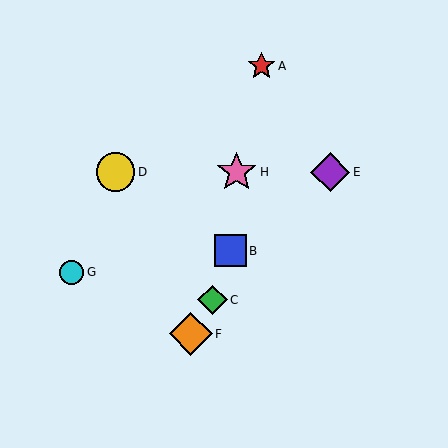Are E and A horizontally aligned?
No, E is at y≈172 and A is at y≈66.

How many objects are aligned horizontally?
3 objects (D, E, H) are aligned horizontally.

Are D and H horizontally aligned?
Yes, both are at y≈172.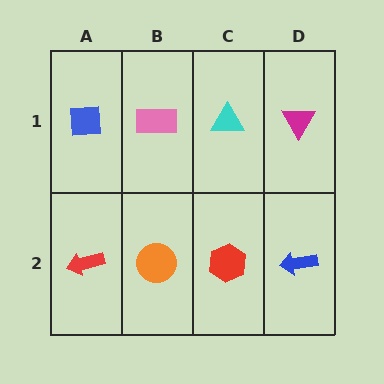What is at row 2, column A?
A red arrow.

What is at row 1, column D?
A magenta triangle.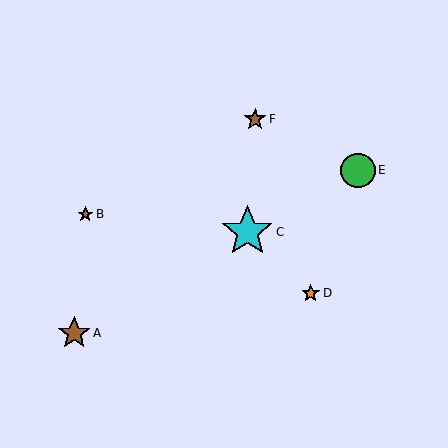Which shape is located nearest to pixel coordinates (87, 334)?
The brown star (labeled A) at (74, 333) is nearest to that location.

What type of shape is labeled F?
Shape F is a brown star.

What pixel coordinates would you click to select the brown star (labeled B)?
Click at (85, 214) to select the brown star B.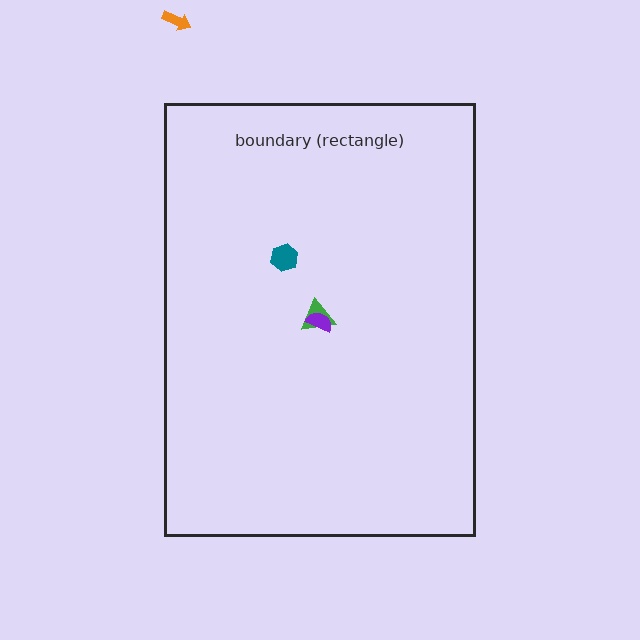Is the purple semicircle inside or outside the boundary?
Inside.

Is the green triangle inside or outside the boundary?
Inside.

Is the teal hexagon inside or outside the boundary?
Inside.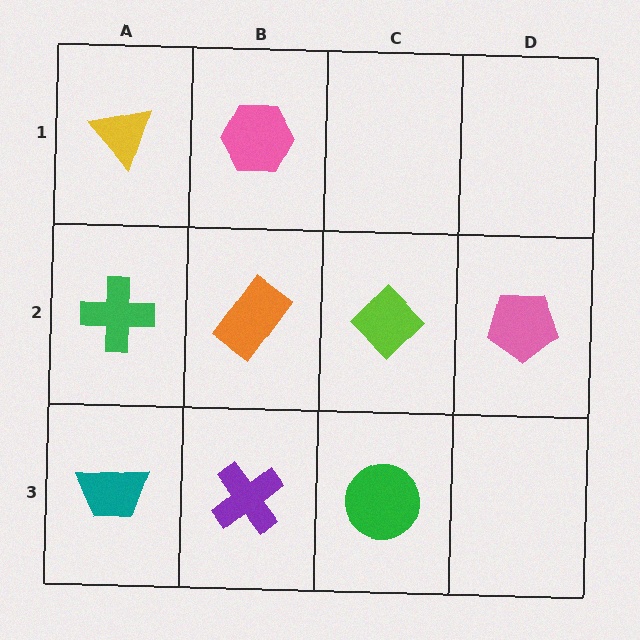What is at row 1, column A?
A yellow triangle.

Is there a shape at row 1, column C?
No, that cell is empty.